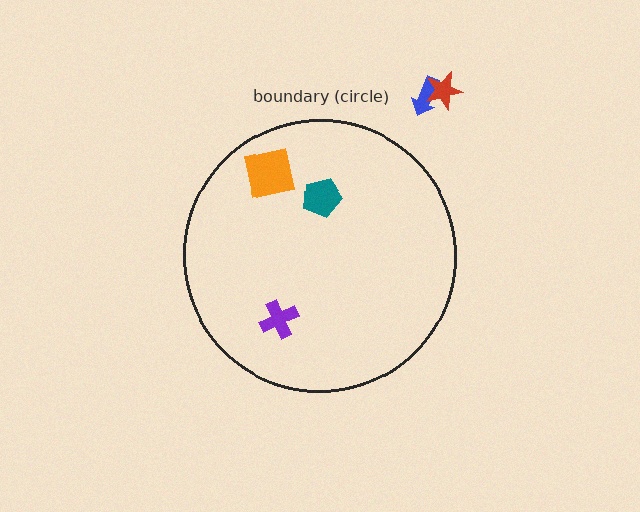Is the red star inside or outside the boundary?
Outside.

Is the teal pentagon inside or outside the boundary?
Inside.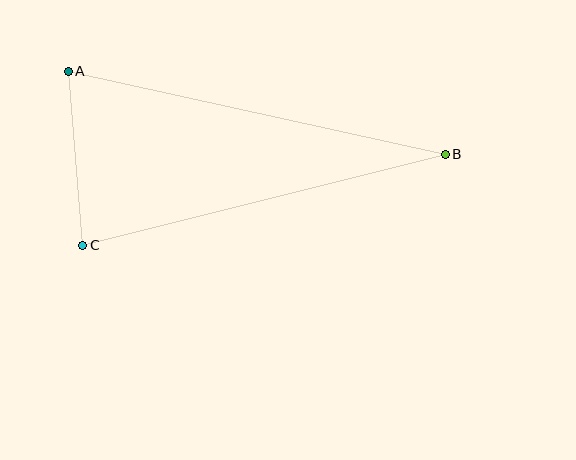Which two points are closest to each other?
Points A and C are closest to each other.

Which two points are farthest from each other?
Points A and B are farthest from each other.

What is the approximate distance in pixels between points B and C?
The distance between B and C is approximately 374 pixels.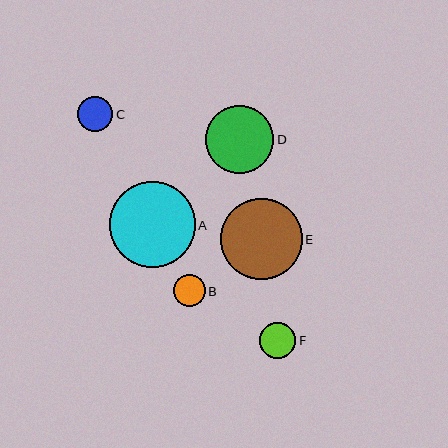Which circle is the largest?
Circle A is the largest with a size of approximately 86 pixels.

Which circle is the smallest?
Circle B is the smallest with a size of approximately 31 pixels.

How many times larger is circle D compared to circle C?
Circle D is approximately 1.9 times the size of circle C.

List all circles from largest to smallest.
From largest to smallest: A, E, D, F, C, B.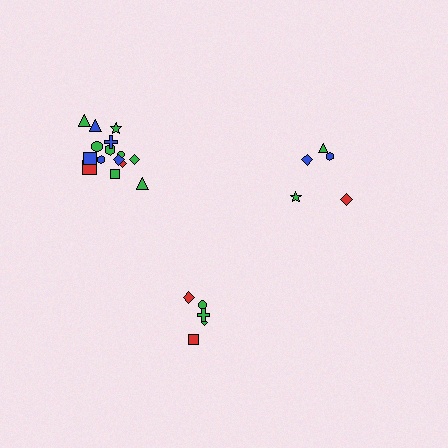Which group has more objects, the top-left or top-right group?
The top-left group.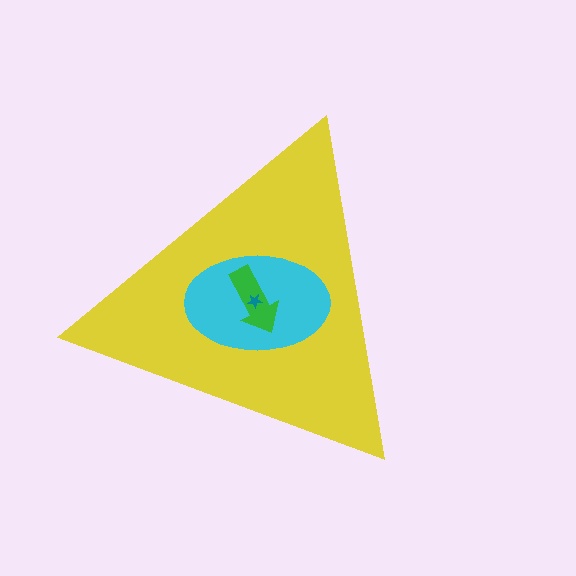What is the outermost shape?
The yellow triangle.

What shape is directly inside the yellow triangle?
The cyan ellipse.